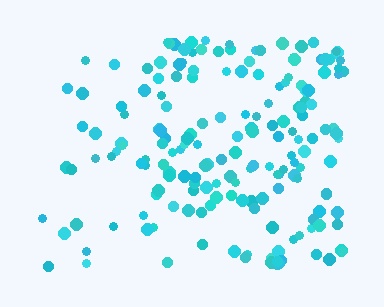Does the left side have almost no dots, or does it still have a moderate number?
Still a moderate number, just noticeably fewer than the right.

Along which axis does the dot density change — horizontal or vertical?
Horizontal.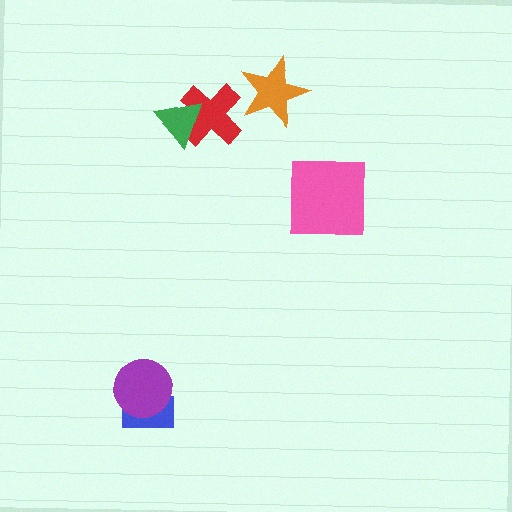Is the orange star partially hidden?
No, no other shape covers it.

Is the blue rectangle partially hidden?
Yes, it is partially covered by another shape.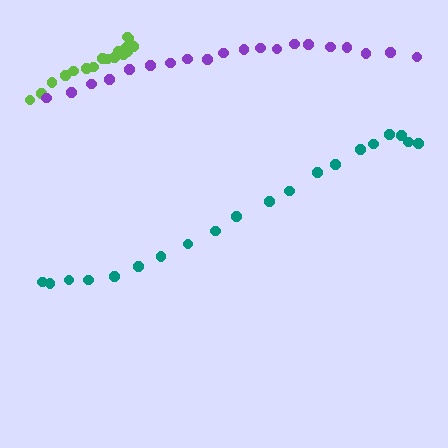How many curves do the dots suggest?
There are 3 distinct paths.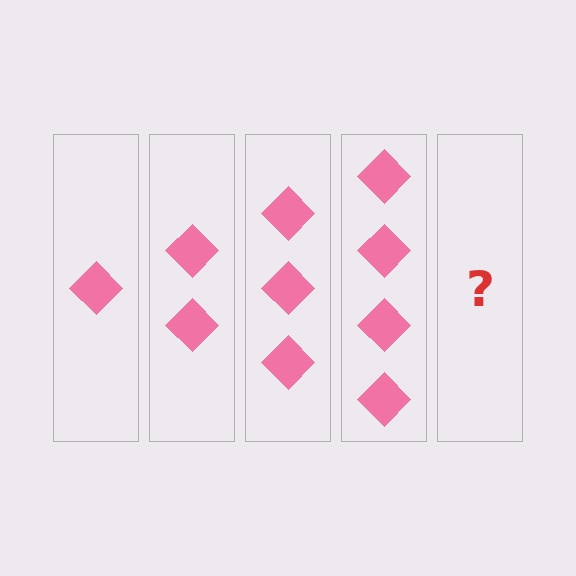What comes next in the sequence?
The next element should be 5 diamonds.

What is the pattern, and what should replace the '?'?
The pattern is that each step adds one more diamond. The '?' should be 5 diamonds.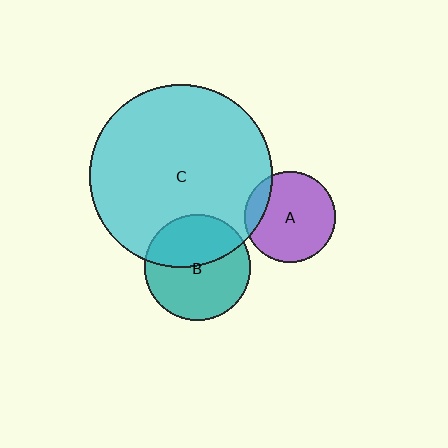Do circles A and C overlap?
Yes.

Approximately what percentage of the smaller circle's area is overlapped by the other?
Approximately 15%.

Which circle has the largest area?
Circle C (cyan).